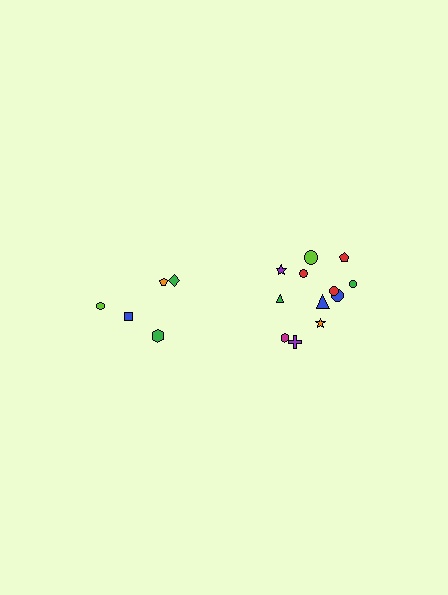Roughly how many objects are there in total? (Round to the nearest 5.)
Roughly 15 objects in total.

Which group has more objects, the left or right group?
The right group.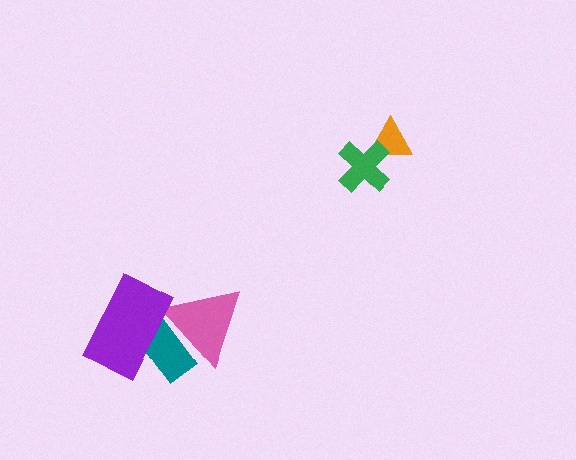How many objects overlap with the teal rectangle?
2 objects overlap with the teal rectangle.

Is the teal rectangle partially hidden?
Yes, it is partially covered by another shape.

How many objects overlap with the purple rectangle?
2 objects overlap with the purple rectangle.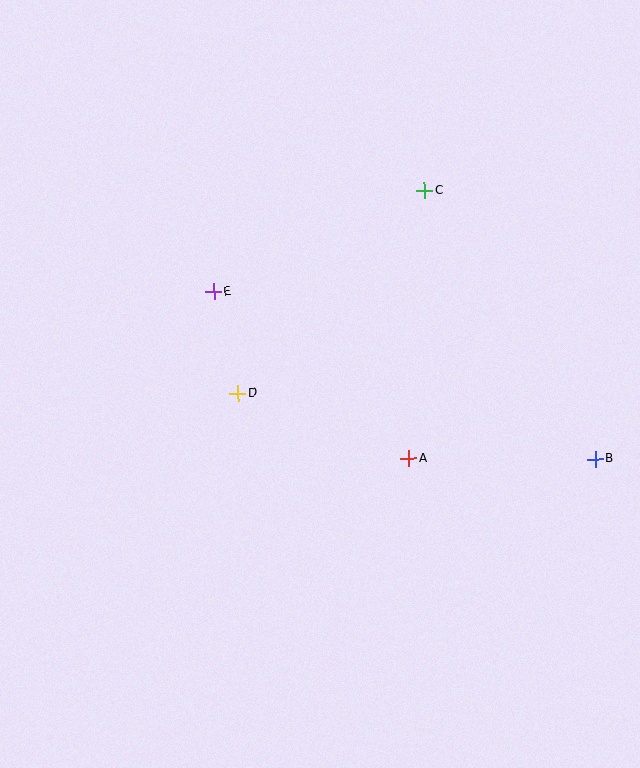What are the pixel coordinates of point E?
Point E is at (214, 291).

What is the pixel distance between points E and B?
The distance between E and B is 417 pixels.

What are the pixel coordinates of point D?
Point D is at (238, 393).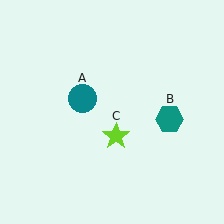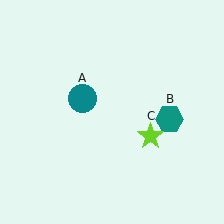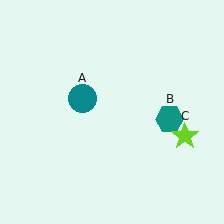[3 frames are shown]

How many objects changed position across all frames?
1 object changed position: lime star (object C).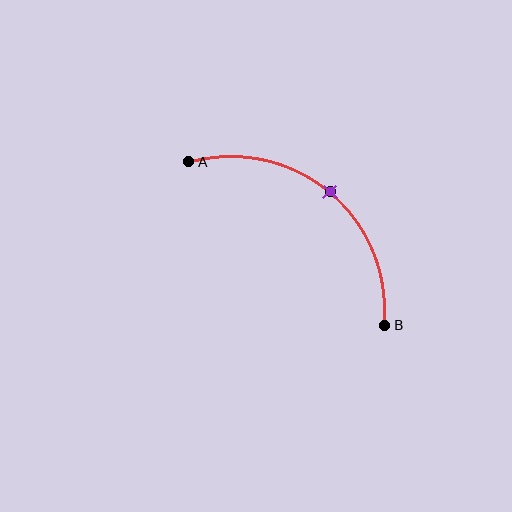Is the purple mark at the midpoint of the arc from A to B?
Yes. The purple mark lies on the arc at equal arc-length from both A and B — it is the arc midpoint.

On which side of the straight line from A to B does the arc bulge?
The arc bulges above and to the right of the straight line connecting A and B.